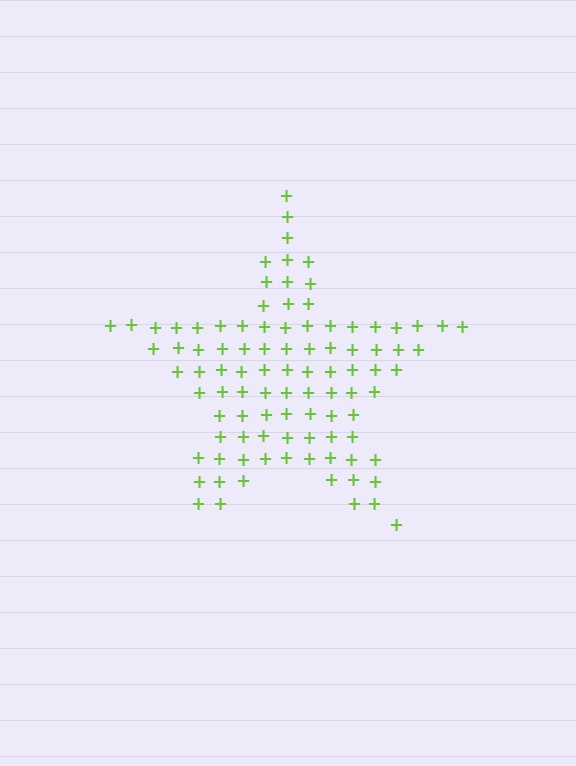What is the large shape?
The large shape is a star.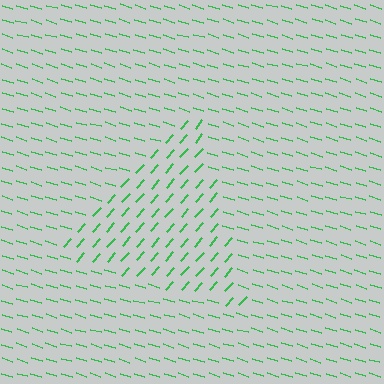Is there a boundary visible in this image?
Yes, there is a texture boundary formed by a change in line orientation.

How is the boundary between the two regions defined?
The boundary is defined purely by a change in line orientation (approximately 66 degrees difference). All lines are the same color and thickness.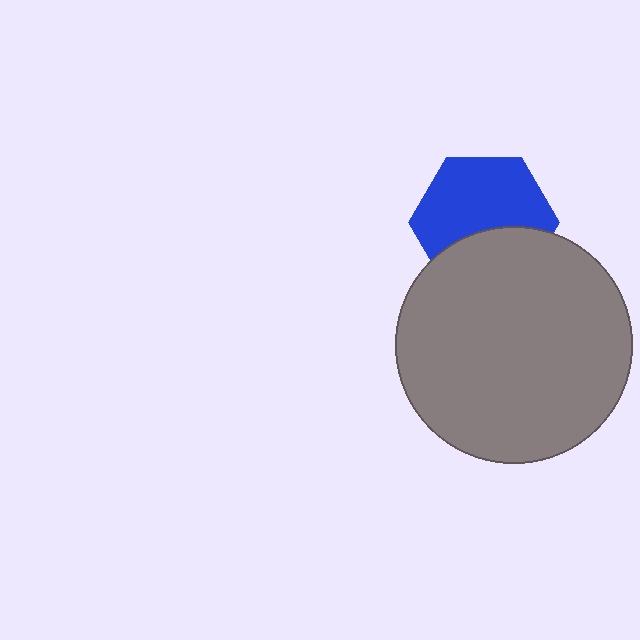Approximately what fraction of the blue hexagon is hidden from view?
Roughly 37% of the blue hexagon is hidden behind the gray circle.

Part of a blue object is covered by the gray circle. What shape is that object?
It is a hexagon.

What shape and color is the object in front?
The object in front is a gray circle.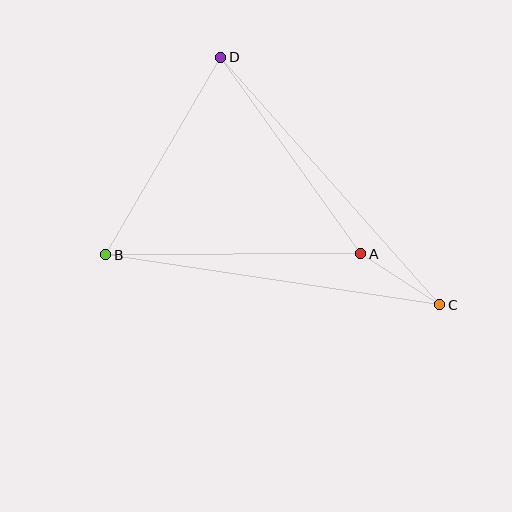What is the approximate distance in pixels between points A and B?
The distance between A and B is approximately 255 pixels.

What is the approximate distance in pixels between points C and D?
The distance between C and D is approximately 330 pixels.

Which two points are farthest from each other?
Points B and C are farthest from each other.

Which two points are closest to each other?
Points A and C are closest to each other.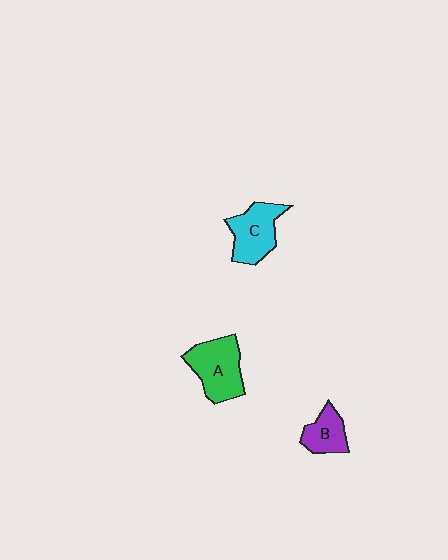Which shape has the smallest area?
Shape B (purple).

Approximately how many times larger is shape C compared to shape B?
Approximately 1.5 times.